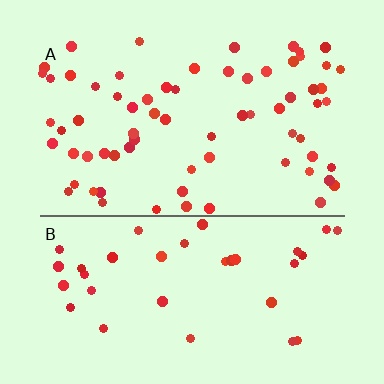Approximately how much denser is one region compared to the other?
Approximately 1.9× — region A over region B.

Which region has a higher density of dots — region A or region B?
A (the top).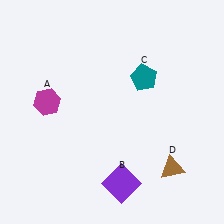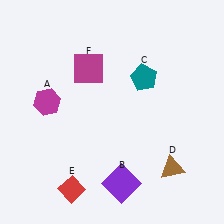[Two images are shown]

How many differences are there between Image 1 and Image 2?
There are 2 differences between the two images.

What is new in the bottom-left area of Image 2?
A red diamond (E) was added in the bottom-left area of Image 2.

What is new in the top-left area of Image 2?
A magenta square (F) was added in the top-left area of Image 2.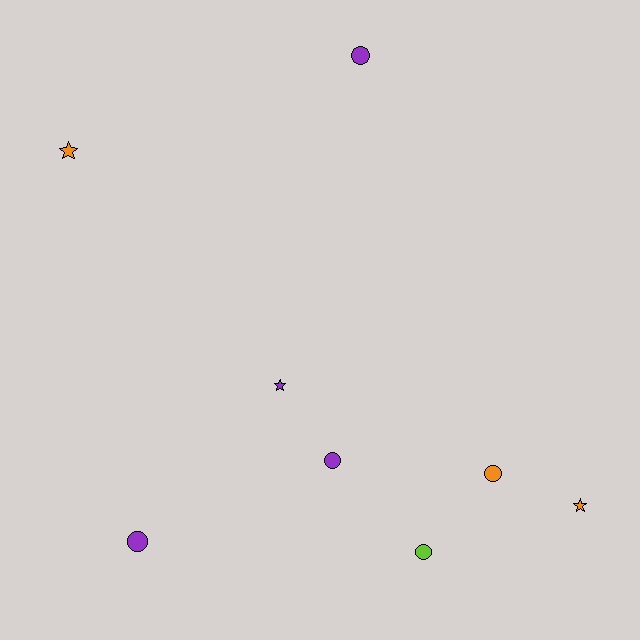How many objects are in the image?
There are 8 objects.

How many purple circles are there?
There are 3 purple circles.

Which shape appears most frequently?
Circle, with 5 objects.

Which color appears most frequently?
Purple, with 4 objects.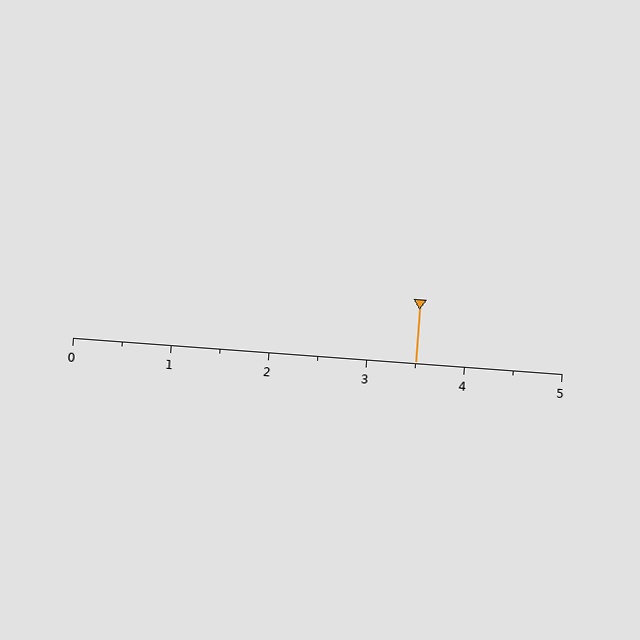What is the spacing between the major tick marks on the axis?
The major ticks are spaced 1 apart.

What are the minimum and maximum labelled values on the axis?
The axis runs from 0 to 5.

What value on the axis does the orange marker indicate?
The marker indicates approximately 3.5.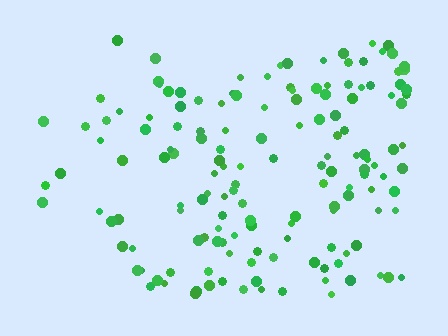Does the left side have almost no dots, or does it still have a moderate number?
Still a moderate number, just noticeably fewer than the right.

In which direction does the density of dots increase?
From left to right, with the right side densest.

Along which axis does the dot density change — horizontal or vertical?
Horizontal.